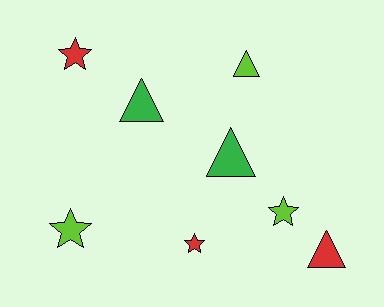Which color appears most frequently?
Red, with 3 objects.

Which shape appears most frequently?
Star, with 4 objects.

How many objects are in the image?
There are 8 objects.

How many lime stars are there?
There are 2 lime stars.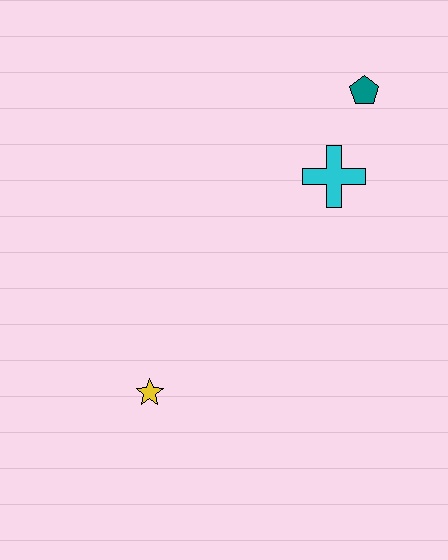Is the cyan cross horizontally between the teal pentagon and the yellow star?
Yes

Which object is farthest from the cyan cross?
The yellow star is farthest from the cyan cross.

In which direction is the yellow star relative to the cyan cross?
The yellow star is below the cyan cross.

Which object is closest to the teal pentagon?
The cyan cross is closest to the teal pentagon.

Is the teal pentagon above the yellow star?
Yes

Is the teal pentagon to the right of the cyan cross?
Yes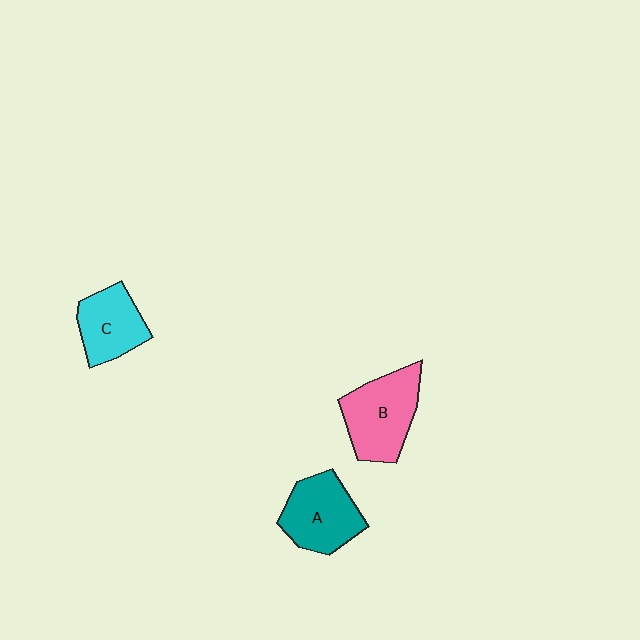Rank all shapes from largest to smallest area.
From largest to smallest: B (pink), A (teal), C (cyan).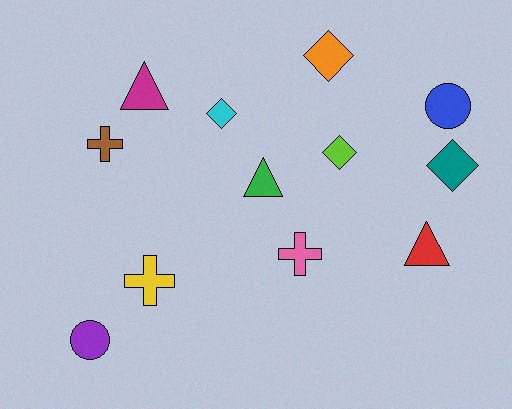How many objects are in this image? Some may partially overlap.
There are 12 objects.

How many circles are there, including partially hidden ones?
There are 2 circles.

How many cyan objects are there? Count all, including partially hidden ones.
There is 1 cyan object.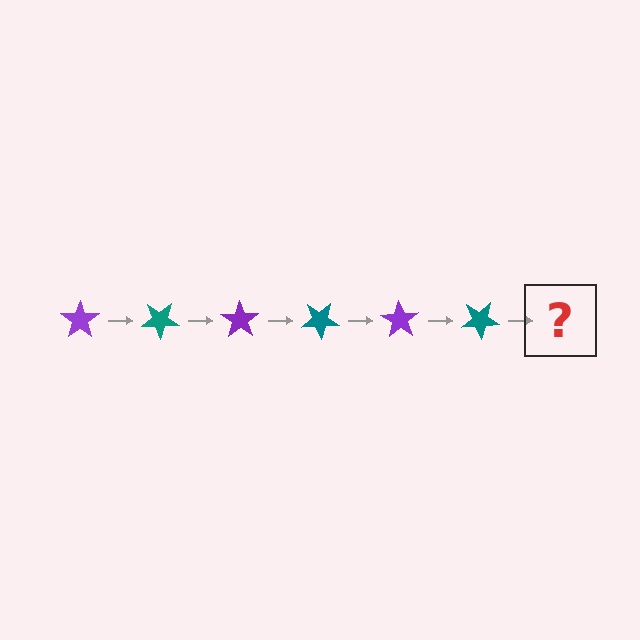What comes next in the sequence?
The next element should be a purple star, rotated 210 degrees from the start.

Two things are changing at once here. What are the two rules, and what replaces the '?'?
The two rules are that it rotates 35 degrees each step and the color cycles through purple and teal. The '?' should be a purple star, rotated 210 degrees from the start.